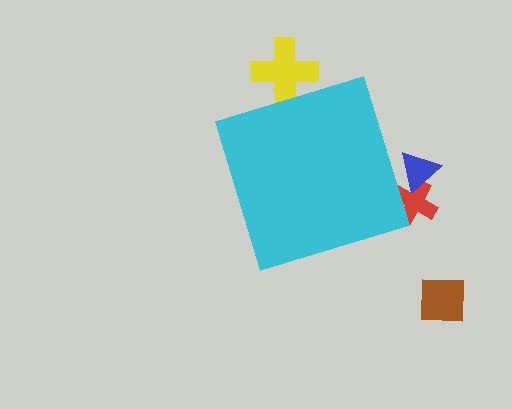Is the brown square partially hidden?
No, the brown square is fully visible.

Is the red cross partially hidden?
Yes, the red cross is partially hidden behind the cyan diamond.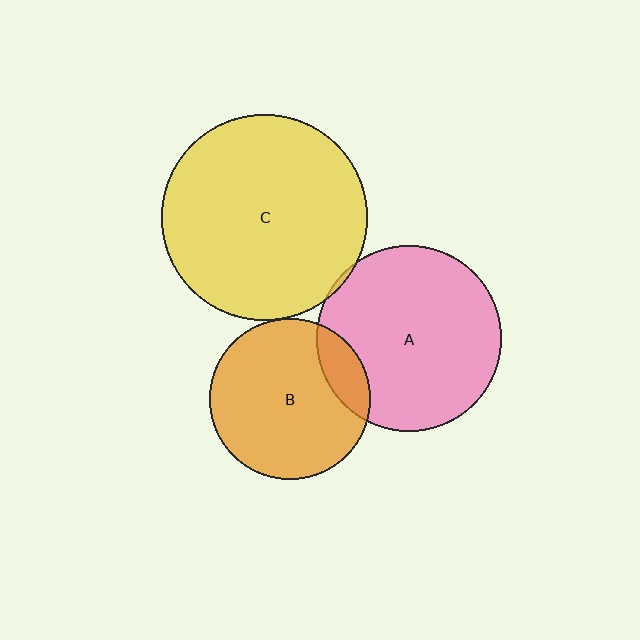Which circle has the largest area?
Circle C (yellow).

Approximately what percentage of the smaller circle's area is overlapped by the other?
Approximately 15%.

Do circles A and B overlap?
Yes.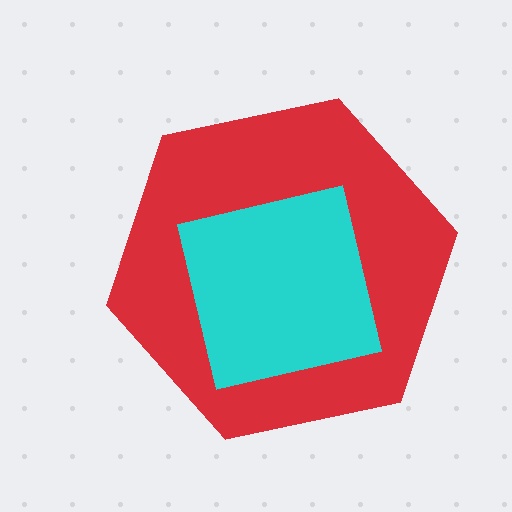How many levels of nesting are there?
2.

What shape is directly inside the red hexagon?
The cyan square.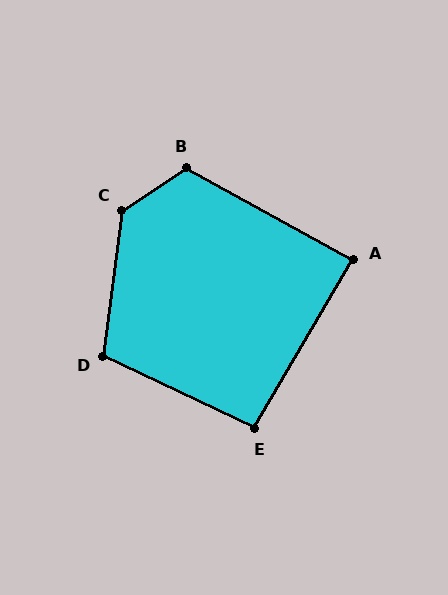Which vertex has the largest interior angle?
C, at approximately 130 degrees.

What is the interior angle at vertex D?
Approximately 108 degrees (obtuse).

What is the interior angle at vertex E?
Approximately 95 degrees (approximately right).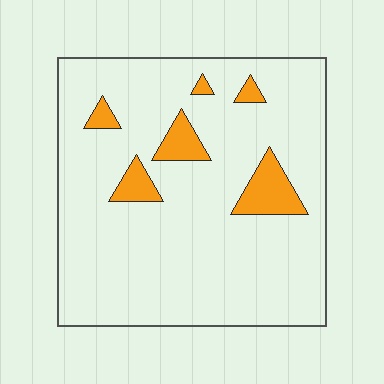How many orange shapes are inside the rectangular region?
6.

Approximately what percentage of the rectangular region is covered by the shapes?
Approximately 10%.